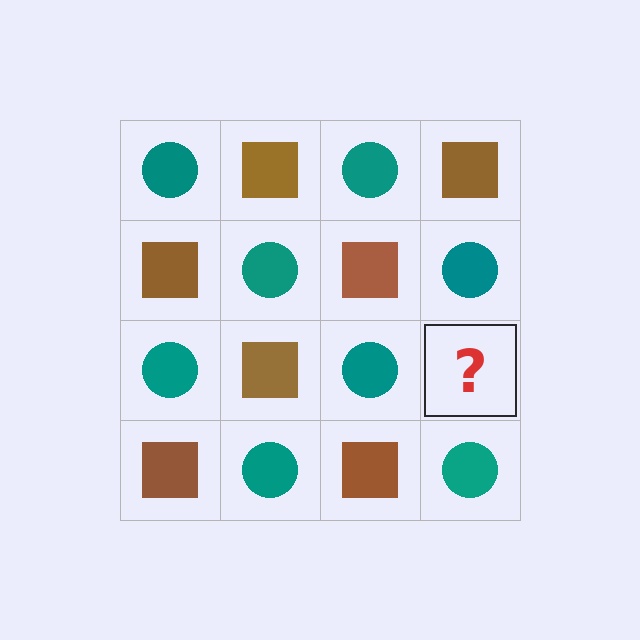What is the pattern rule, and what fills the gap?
The rule is that it alternates teal circle and brown square in a checkerboard pattern. The gap should be filled with a brown square.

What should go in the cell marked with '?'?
The missing cell should contain a brown square.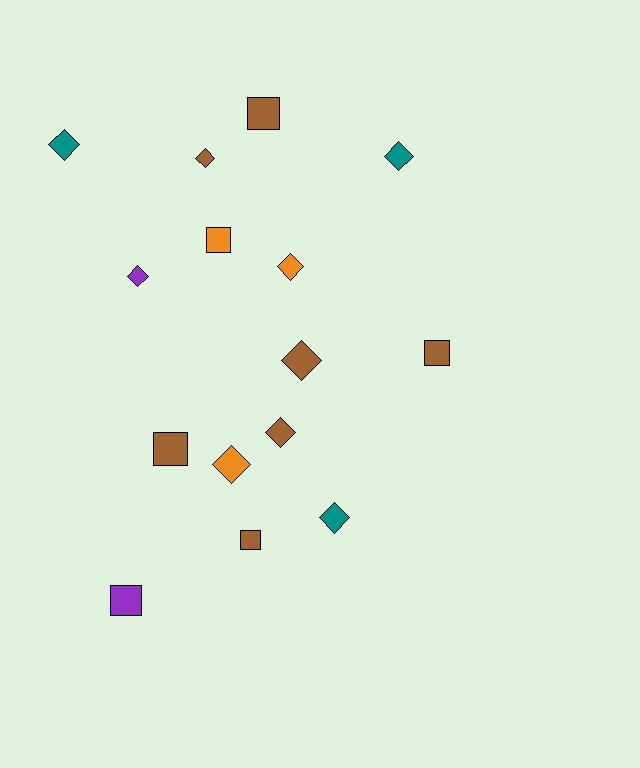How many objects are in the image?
There are 15 objects.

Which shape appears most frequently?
Diamond, with 9 objects.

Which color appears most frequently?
Brown, with 7 objects.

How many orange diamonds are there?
There are 2 orange diamonds.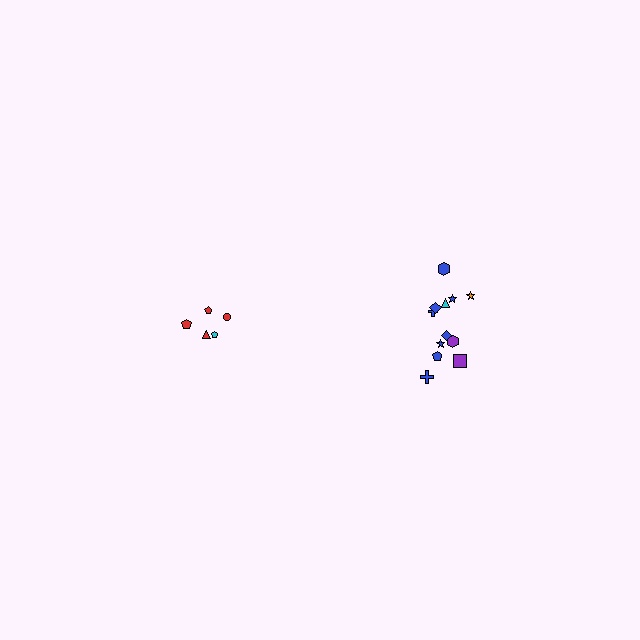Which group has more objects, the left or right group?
The right group.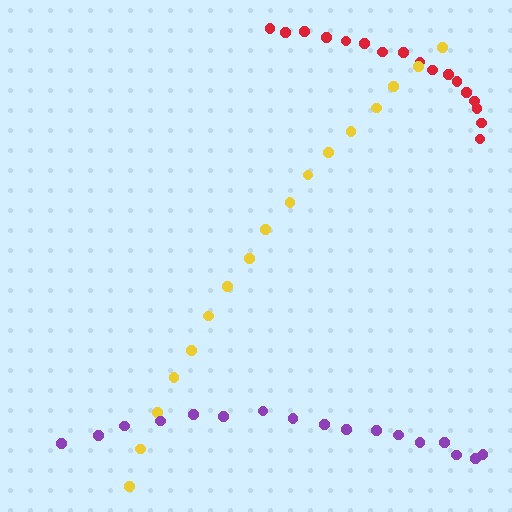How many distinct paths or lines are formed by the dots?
There are 3 distinct paths.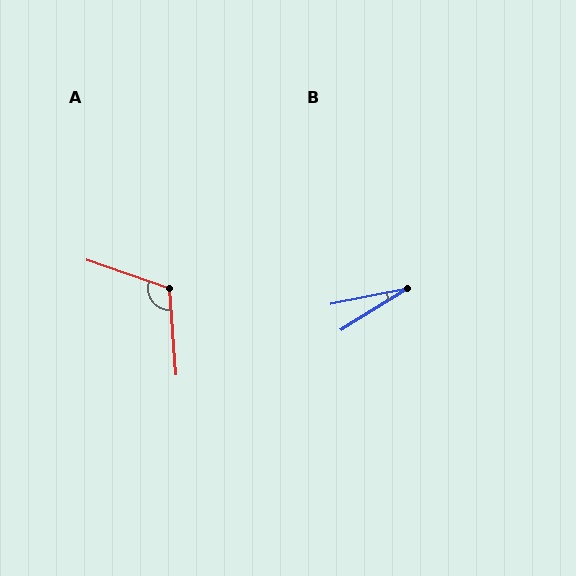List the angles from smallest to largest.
B (21°), A (113°).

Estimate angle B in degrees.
Approximately 21 degrees.